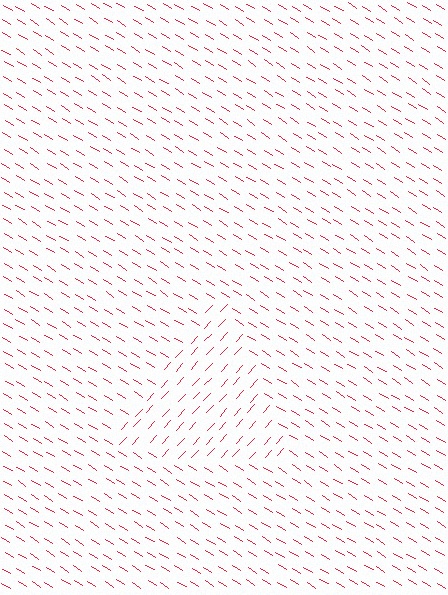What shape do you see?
I see a triangle.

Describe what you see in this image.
The image is filled with small red line segments. A triangle region in the image has lines oriented differently from the surrounding lines, creating a visible texture boundary.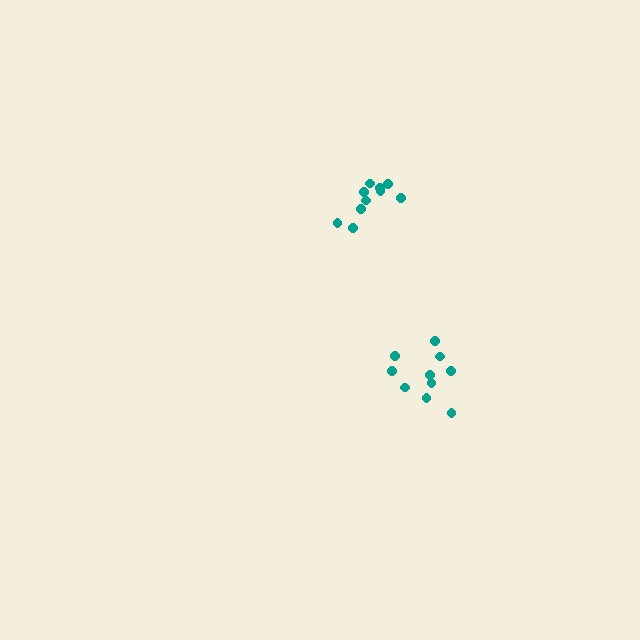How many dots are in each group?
Group 1: 10 dots, Group 2: 10 dots (20 total).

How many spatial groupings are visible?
There are 2 spatial groupings.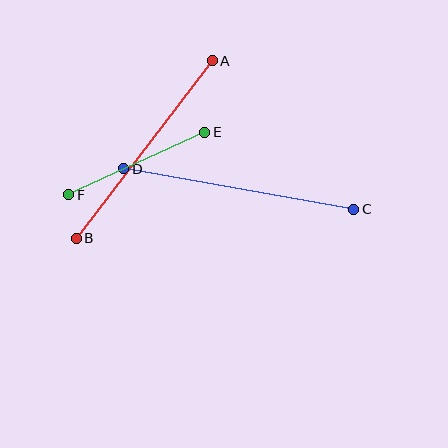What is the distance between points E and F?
The distance is approximately 150 pixels.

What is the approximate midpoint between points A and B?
The midpoint is at approximately (144, 150) pixels.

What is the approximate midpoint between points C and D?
The midpoint is at approximately (239, 189) pixels.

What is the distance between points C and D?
The distance is approximately 234 pixels.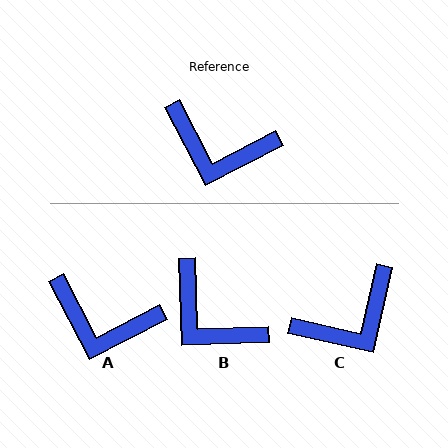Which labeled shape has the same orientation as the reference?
A.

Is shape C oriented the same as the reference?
No, it is off by about 50 degrees.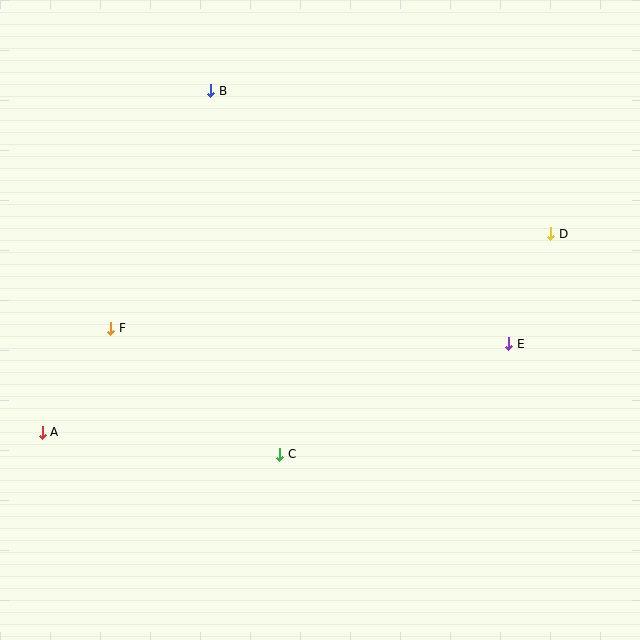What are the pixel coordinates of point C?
Point C is at (280, 454).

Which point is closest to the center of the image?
Point C at (280, 454) is closest to the center.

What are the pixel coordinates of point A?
Point A is at (42, 432).